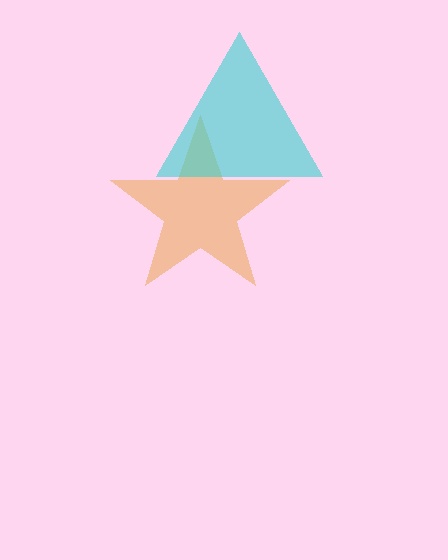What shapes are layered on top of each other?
The layered shapes are: an orange star, a cyan triangle.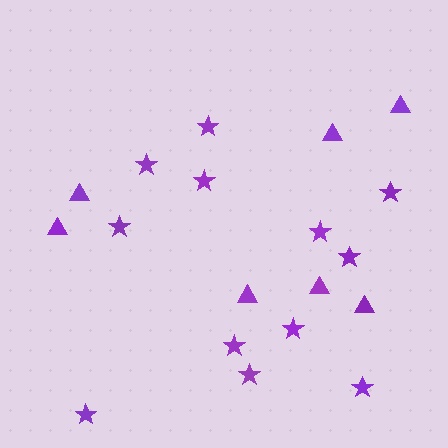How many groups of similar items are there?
There are 2 groups: one group of triangles (7) and one group of stars (12).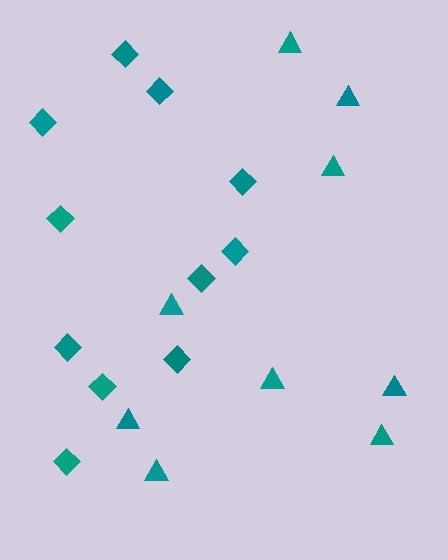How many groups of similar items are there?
There are 2 groups: one group of triangles (9) and one group of diamonds (11).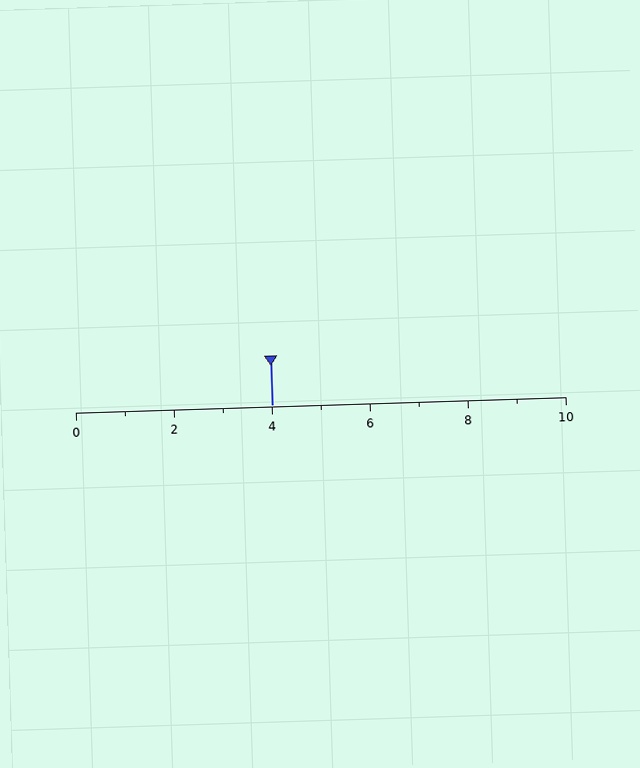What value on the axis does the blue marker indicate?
The marker indicates approximately 4.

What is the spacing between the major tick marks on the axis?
The major ticks are spaced 2 apart.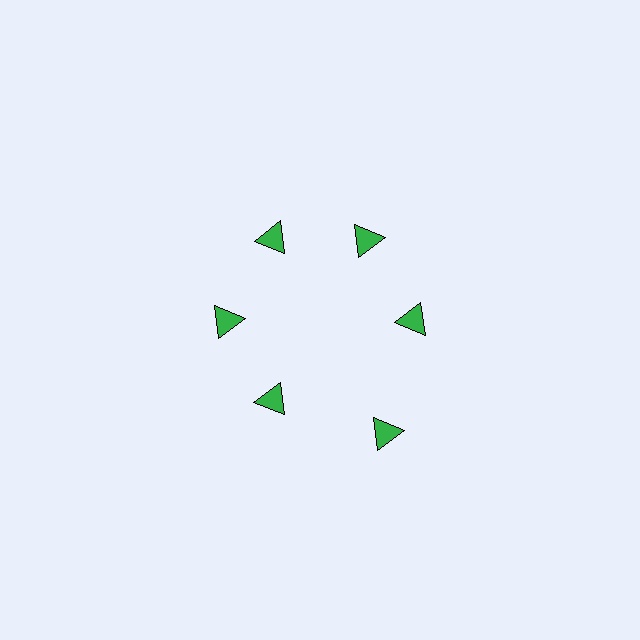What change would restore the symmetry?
The symmetry would be restored by moving it inward, back onto the ring so that all 6 triangles sit at equal angles and equal distance from the center.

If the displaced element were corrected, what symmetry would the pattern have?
It would have 6-fold rotational symmetry — the pattern would map onto itself every 60 degrees.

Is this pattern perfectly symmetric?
No. The 6 green triangles are arranged in a ring, but one element near the 5 o'clock position is pushed outward from the center, breaking the 6-fold rotational symmetry.